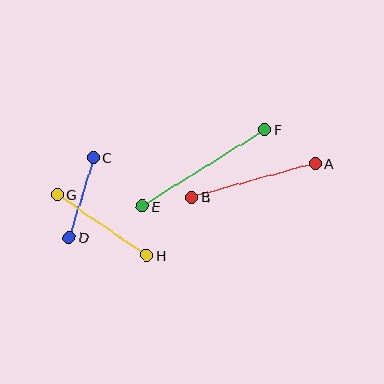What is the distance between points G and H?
The distance is approximately 108 pixels.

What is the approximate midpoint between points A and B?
The midpoint is at approximately (254, 180) pixels.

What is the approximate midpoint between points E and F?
The midpoint is at approximately (203, 168) pixels.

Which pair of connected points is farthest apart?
Points E and F are farthest apart.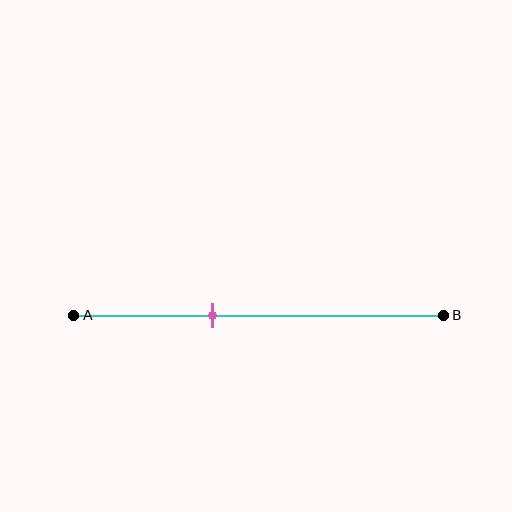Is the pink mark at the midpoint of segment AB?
No, the mark is at about 40% from A, not at the 50% midpoint.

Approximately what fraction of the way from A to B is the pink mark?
The pink mark is approximately 40% of the way from A to B.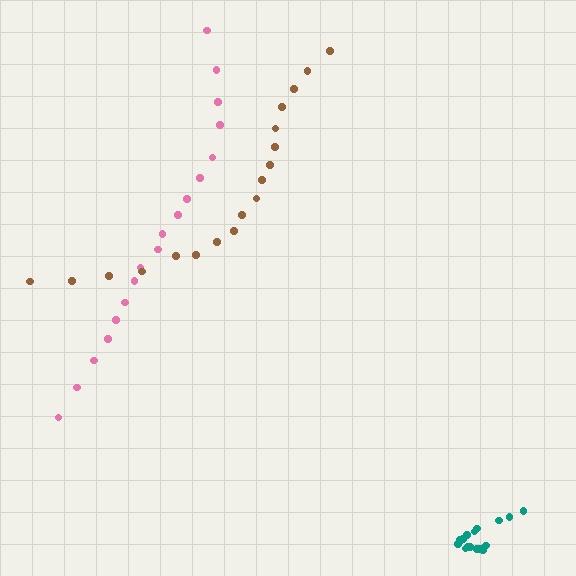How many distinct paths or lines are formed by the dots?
There are 3 distinct paths.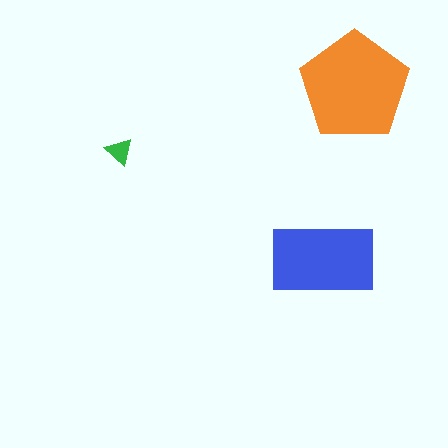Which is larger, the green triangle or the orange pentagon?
The orange pentagon.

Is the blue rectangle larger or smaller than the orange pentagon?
Smaller.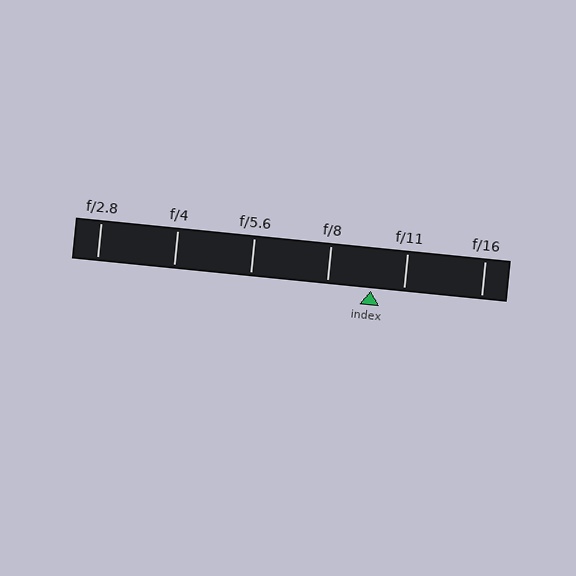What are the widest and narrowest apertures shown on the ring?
The widest aperture shown is f/2.8 and the narrowest is f/16.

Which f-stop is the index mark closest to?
The index mark is closest to f/11.